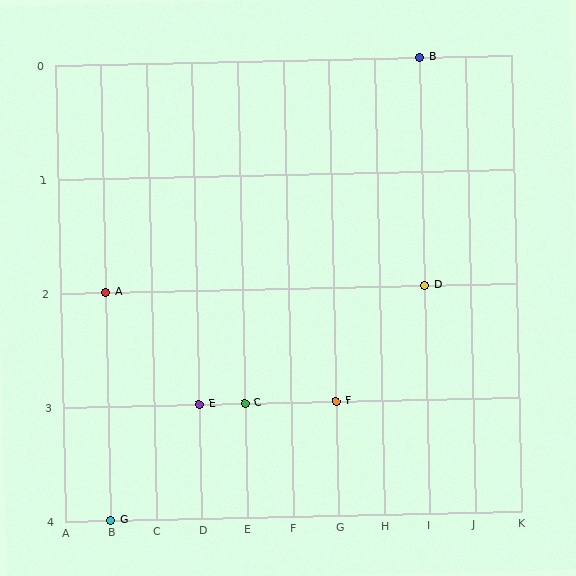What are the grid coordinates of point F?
Point F is at grid coordinates (G, 3).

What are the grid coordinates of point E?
Point E is at grid coordinates (D, 3).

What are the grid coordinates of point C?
Point C is at grid coordinates (E, 3).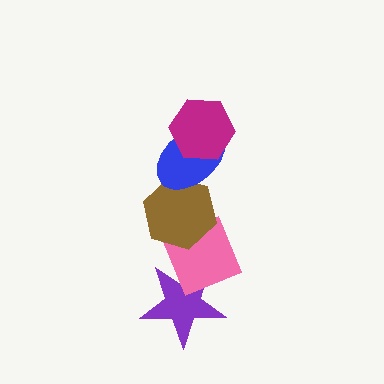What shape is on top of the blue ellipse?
The magenta hexagon is on top of the blue ellipse.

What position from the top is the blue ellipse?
The blue ellipse is 2nd from the top.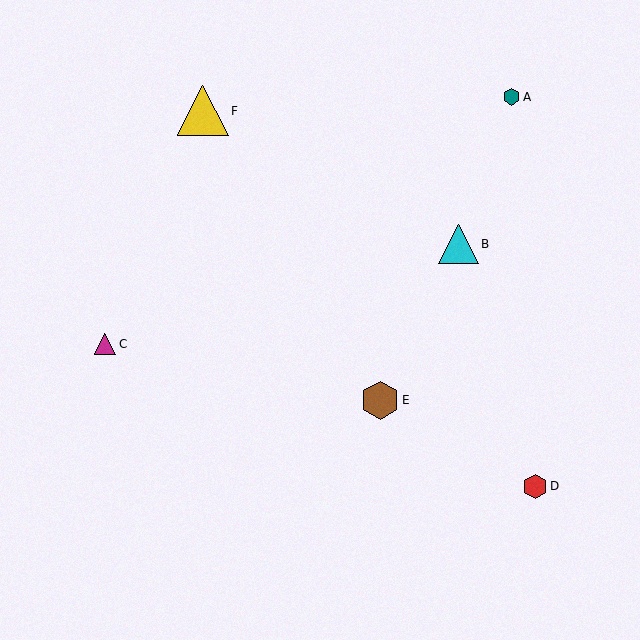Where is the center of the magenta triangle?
The center of the magenta triangle is at (105, 344).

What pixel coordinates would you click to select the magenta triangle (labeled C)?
Click at (105, 344) to select the magenta triangle C.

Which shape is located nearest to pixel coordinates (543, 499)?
The red hexagon (labeled D) at (535, 486) is nearest to that location.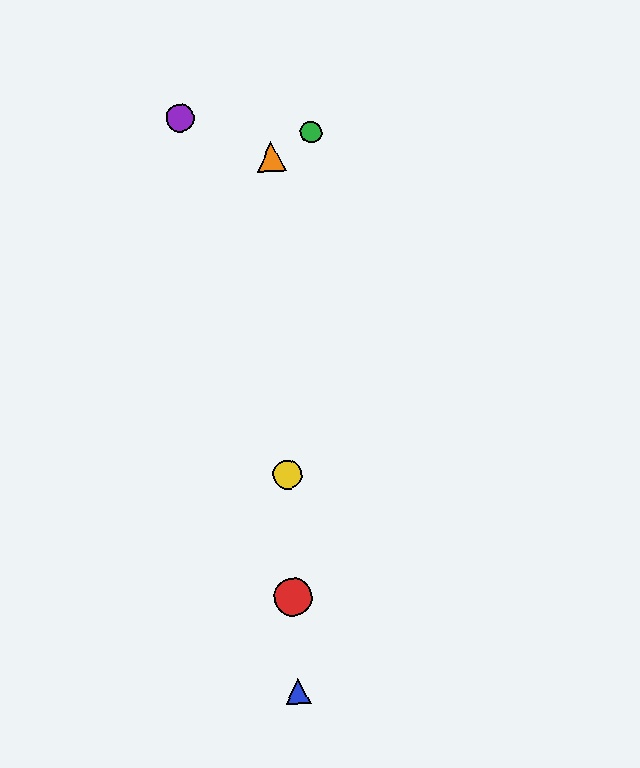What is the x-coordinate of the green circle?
The green circle is at x≈311.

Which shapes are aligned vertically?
The red circle, the blue triangle, the yellow circle, the orange triangle are aligned vertically.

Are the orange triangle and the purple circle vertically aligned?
No, the orange triangle is at x≈271 and the purple circle is at x≈180.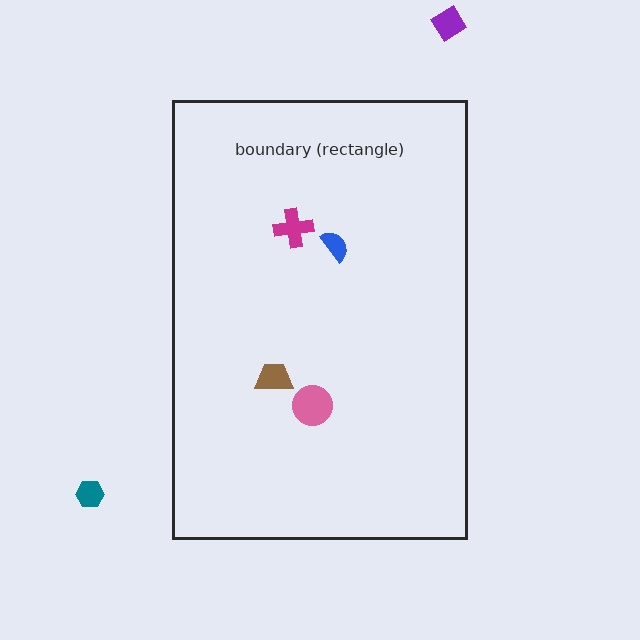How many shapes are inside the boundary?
4 inside, 2 outside.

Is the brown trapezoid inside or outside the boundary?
Inside.